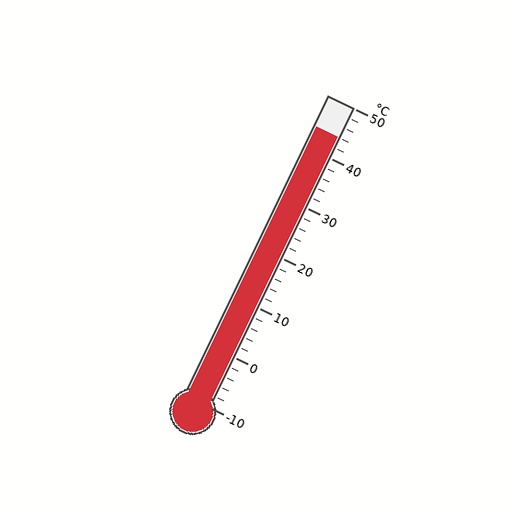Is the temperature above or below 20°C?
The temperature is above 20°C.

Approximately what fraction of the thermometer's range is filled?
The thermometer is filled to approximately 90% of its range.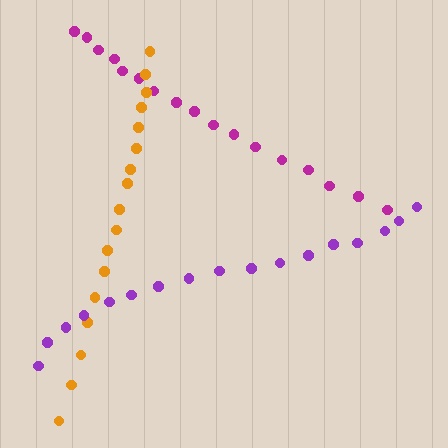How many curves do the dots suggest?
There are 3 distinct paths.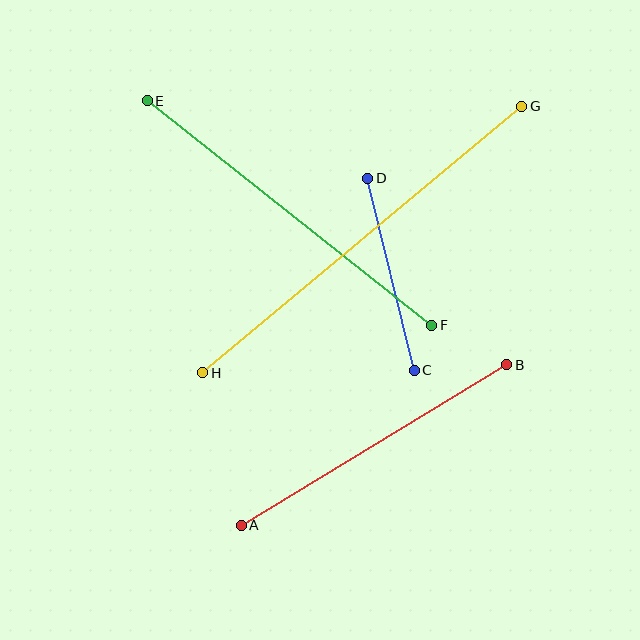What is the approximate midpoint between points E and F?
The midpoint is at approximately (290, 213) pixels.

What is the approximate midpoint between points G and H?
The midpoint is at approximately (362, 240) pixels.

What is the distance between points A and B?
The distance is approximately 310 pixels.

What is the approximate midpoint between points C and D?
The midpoint is at approximately (391, 274) pixels.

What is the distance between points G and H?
The distance is approximately 415 pixels.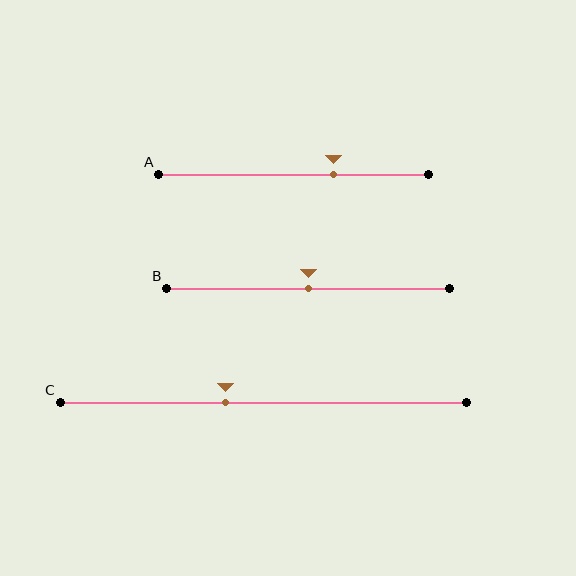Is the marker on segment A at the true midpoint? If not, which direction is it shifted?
No, the marker on segment A is shifted to the right by about 15% of the segment length.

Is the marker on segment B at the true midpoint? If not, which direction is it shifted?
Yes, the marker on segment B is at the true midpoint.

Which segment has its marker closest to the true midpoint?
Segment B has its marker closest to the true midpoint.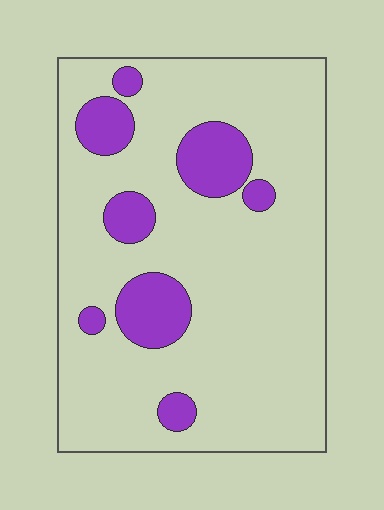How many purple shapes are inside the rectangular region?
8.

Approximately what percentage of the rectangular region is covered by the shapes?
Approximately 15%.